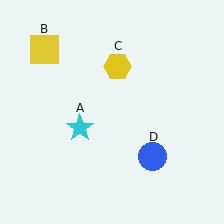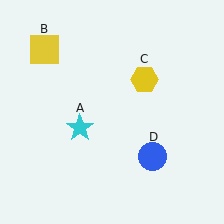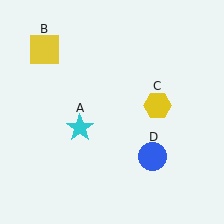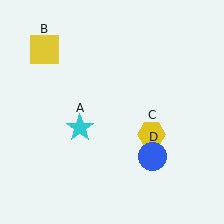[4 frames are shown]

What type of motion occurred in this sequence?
The yellow hexagon (object C) rotated clockwise around the center of the scene.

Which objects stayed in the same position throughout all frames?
Cyan star (object A) and yellow square (object B) and blue circle (object D) remained stationary.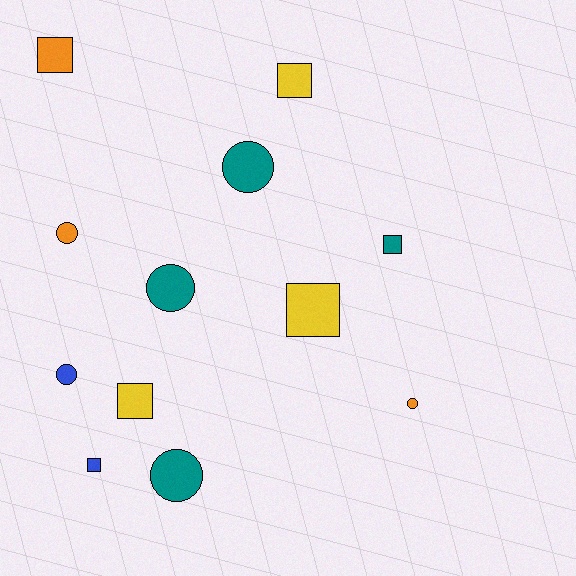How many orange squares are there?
There is 1 orange square.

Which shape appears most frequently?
Square, with 6 objects.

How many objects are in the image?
There are 12 objects.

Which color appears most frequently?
Teal, with 4 objects.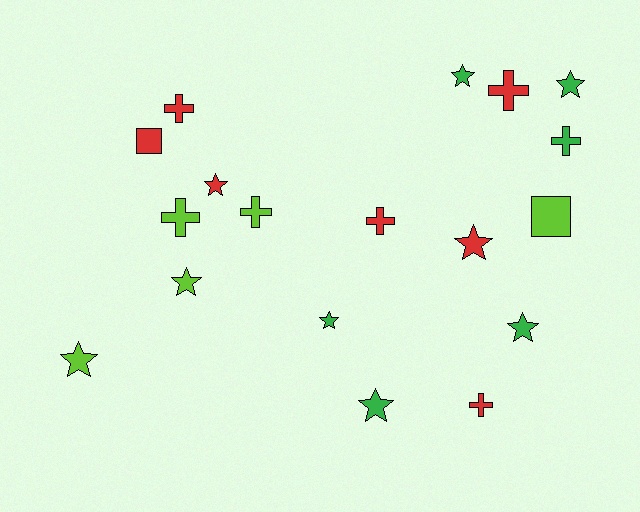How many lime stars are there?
There are 2 lime stars.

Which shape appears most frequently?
Star, with 9 objects.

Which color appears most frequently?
Red, with 7 objects.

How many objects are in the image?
There are 18 objects.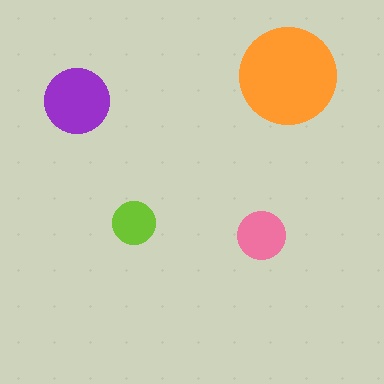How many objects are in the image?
There are 4 objects in the image.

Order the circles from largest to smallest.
the orange one, the purple one, the pink one, the lime one.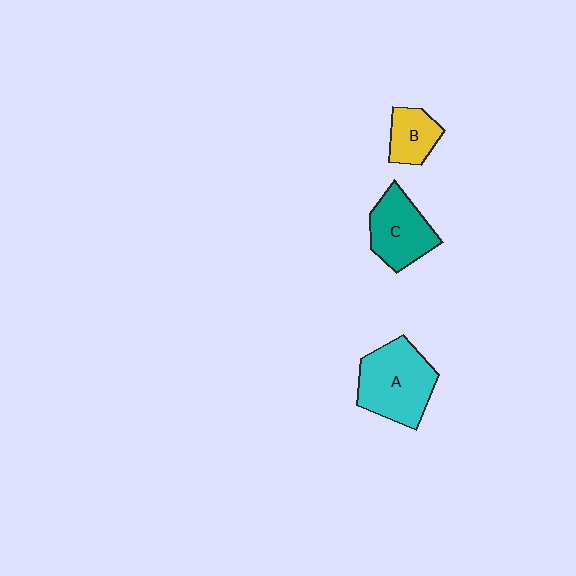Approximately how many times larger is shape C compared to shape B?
Approximately 1.6 times.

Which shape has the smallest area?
Shape B (yellow).